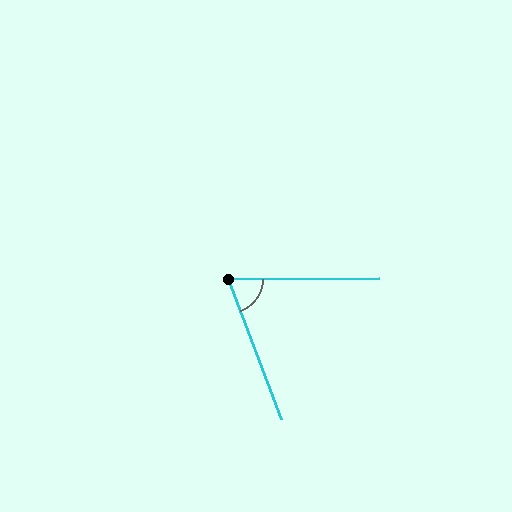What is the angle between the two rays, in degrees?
Approximately 70 degrees.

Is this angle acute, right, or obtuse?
It is acute.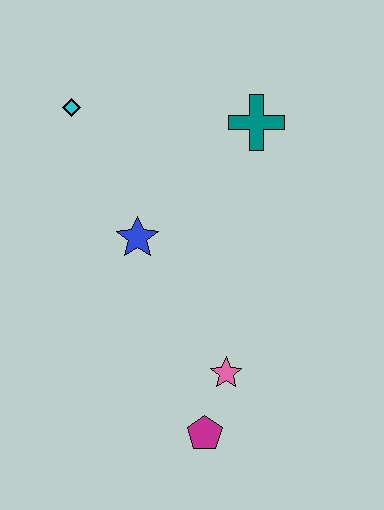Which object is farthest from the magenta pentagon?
The cyan diamond is farthest from the magenta pentagon.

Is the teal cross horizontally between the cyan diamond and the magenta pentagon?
No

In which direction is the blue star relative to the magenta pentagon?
The blue star is above the magenta pentagon.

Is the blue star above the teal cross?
No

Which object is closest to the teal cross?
The blue star is closest to the teal cross.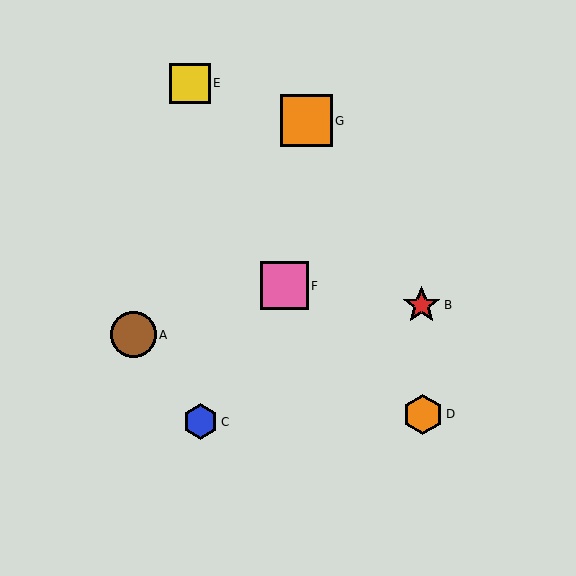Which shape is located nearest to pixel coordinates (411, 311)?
The red star (labeled B) at (422, 305) is nearest to that location.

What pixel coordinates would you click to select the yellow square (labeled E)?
Click at (190, 83) to select the yellow square E.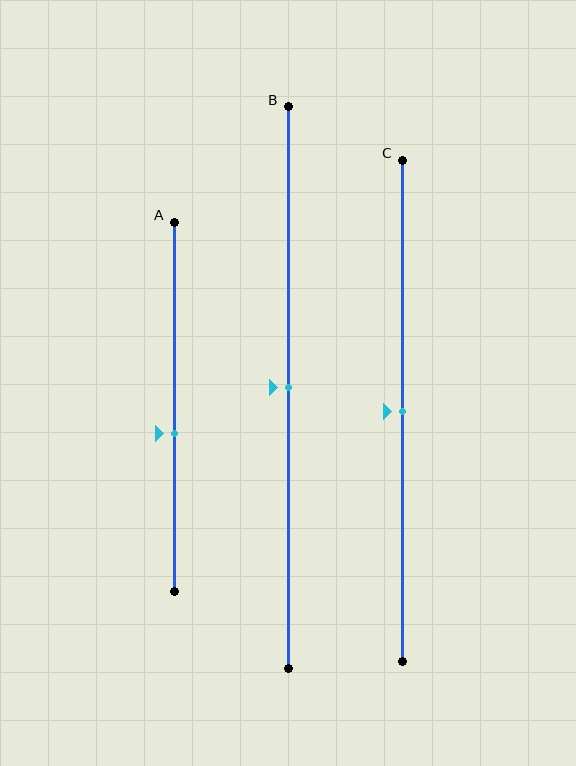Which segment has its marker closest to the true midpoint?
Segment B has its marker closest to the true midpoint.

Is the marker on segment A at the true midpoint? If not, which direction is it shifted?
No, the marker on segment A is shifted downward by about 7% of the segment length.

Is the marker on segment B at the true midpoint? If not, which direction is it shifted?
Yes, the marker on segment B is at the true midpoint.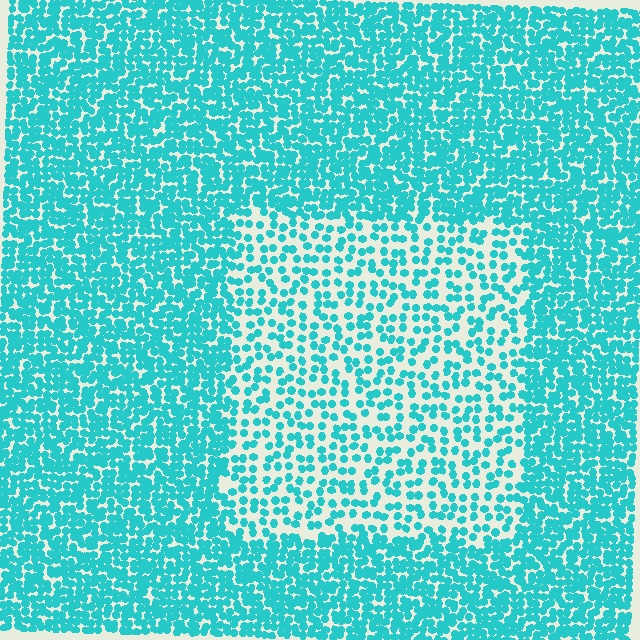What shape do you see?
I see a rectangle.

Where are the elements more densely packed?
The elements are more densely packed outside the rectangle boundary.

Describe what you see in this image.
The image contains small cyan elements arranged at two different densities. A rectangle-shaped region is visible where the elements are less densely packed than the surrounding area.